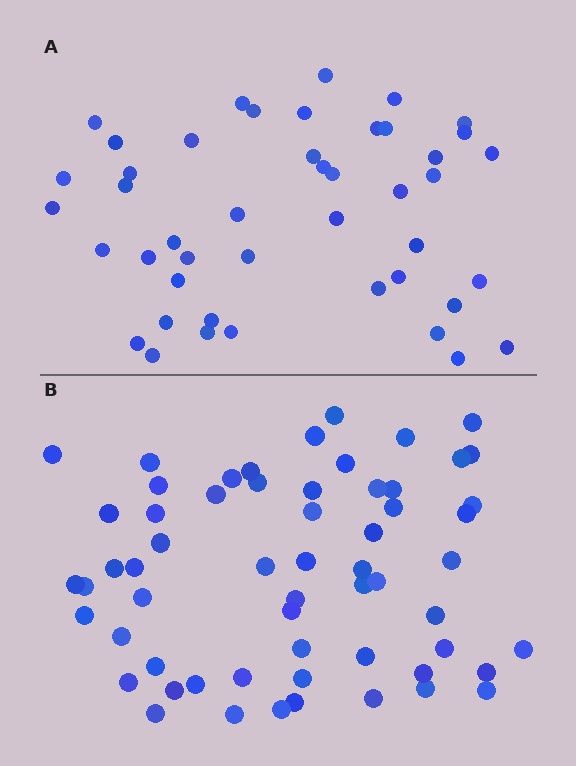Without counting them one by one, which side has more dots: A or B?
Region B (the bottom region) has more dots.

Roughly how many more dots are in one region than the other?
Region B has approximately 15 more dots than region A.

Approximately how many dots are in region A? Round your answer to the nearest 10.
About 40 dots. (The exact count is 45, which rounds to 40.)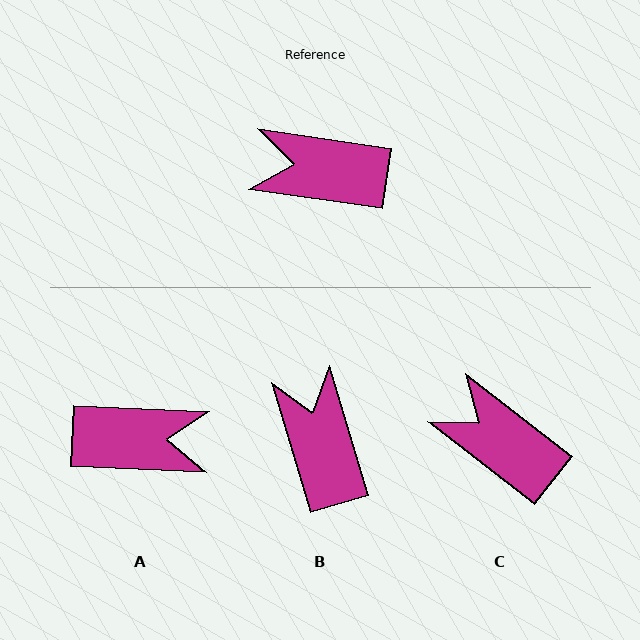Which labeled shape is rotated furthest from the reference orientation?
A, about 174 degrees away.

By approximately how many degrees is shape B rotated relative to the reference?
Approximately 65 degrees clockwise.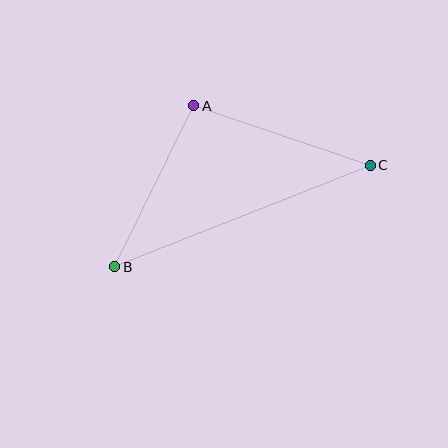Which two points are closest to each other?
Points A and B are closest to each other.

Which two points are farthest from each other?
Points B and C are farthest from each other.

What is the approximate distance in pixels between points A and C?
The distance between A and C is approximately 186 pixels.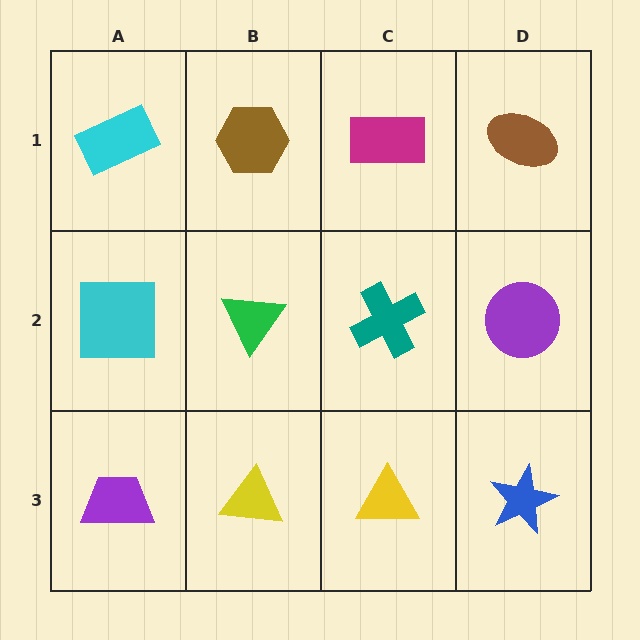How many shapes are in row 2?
4 shapes.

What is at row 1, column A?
A cyan rectangle.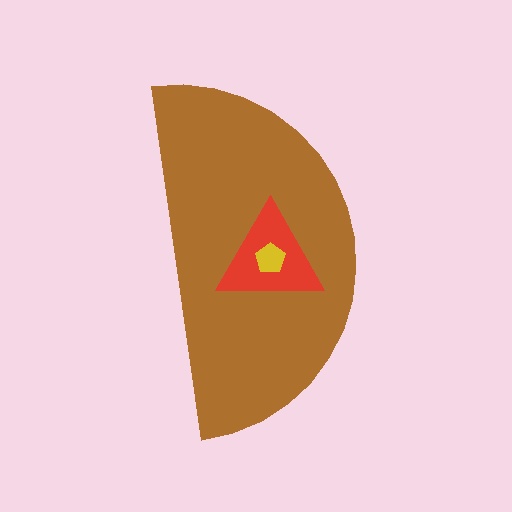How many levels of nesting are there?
3.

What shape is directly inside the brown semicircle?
The red triangle.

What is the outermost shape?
The brown semicircle.